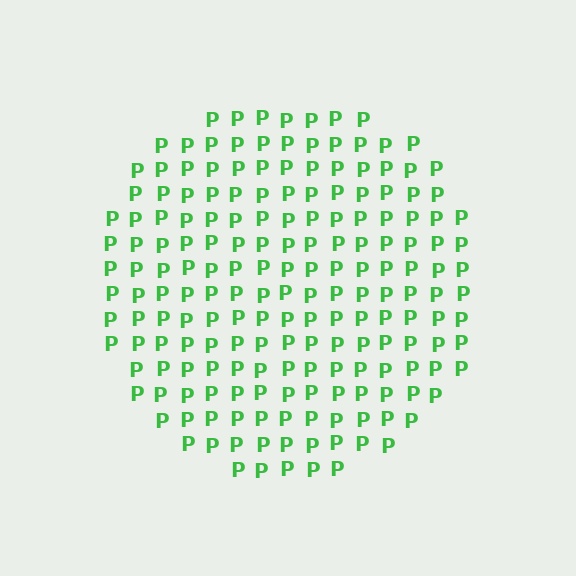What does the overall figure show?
The overall figure shows a circle.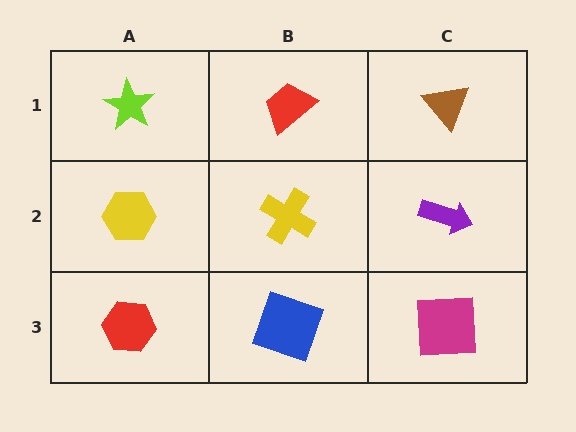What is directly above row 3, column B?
A yellow cross.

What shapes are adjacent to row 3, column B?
A yellow cross (row 2, column B), a red hexagon (row 3, column A), a magenta square (row 3, column C).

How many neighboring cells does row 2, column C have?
3.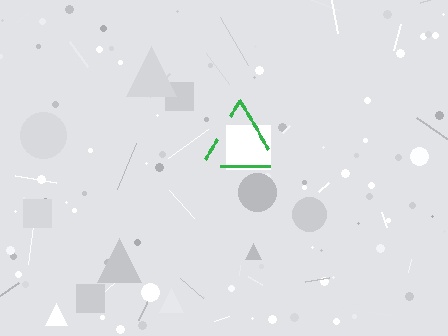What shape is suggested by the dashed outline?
The dashed outline suggests a triangle.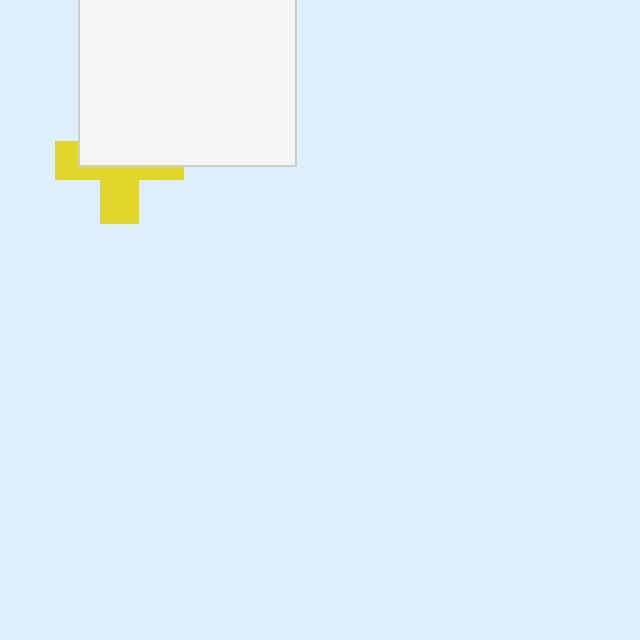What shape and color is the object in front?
The object in front is a white rectangle.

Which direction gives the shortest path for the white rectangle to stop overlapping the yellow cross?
Moving up gives the shortest separation.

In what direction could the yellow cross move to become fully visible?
The yellow cross could move down. That would shift it out from behind the white rectangle entirely.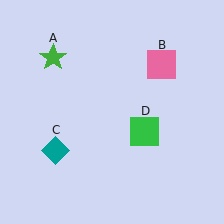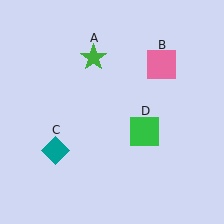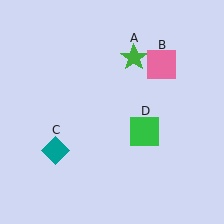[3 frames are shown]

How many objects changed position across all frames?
1 object changed position: green star (object A).